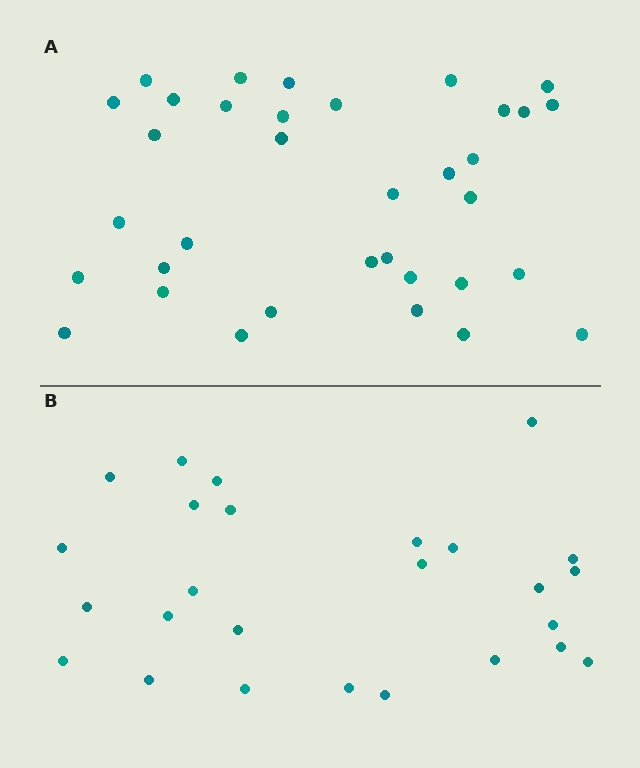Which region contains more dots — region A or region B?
Region A (the top region) has more dots.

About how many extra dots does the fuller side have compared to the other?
Region A has roughly 8 or so more dots than region B.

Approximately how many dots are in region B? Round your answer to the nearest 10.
About 30 dots. (The exact count is 26, which rounds to 30.)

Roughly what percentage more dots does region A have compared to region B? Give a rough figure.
About 35% more.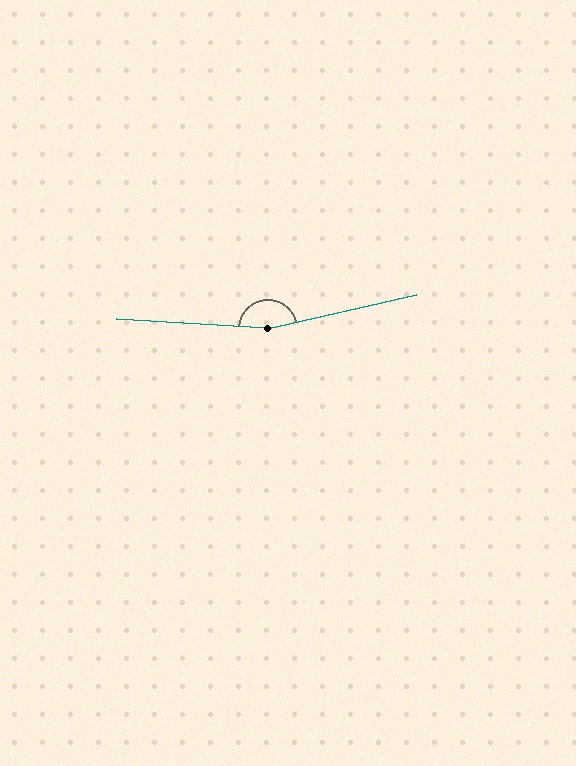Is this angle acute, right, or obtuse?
It is obtuse.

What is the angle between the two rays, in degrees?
Approximately 164 degrees.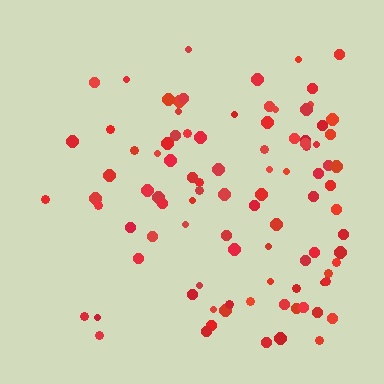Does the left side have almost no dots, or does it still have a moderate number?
Still a moderate number, just noticeably fewer than the right.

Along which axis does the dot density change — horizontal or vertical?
Horizontal.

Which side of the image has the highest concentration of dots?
The right.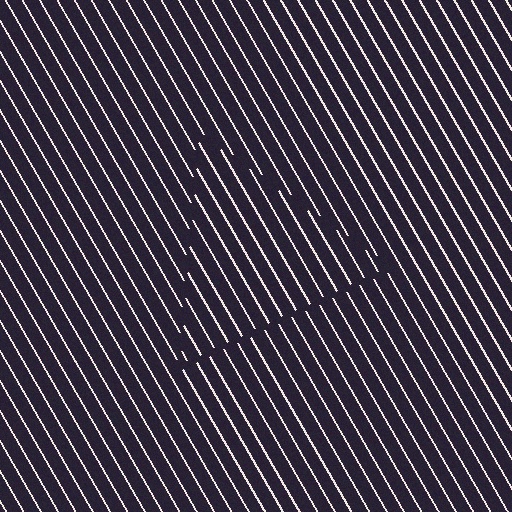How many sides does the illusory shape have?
3 sides — the line-ends trace a triangle.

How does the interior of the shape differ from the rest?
The interior of the shape contains the same grating, shifted by half a period — the contour is defined by the phase discontinuity where line-ends from the inner and outer gratings abut.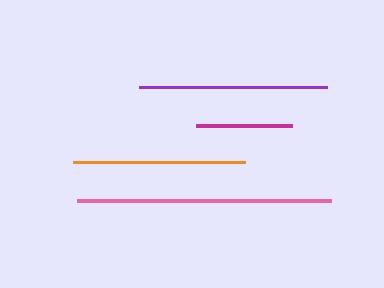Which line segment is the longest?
The pink line is the longest at approximately 254 pixels.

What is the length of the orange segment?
The orange segment is approximately 171 pixels long.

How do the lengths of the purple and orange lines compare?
The purple and orange lines are approximately the same length.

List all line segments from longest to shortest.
From longest to shortest: pink, purple, orange, magenta.